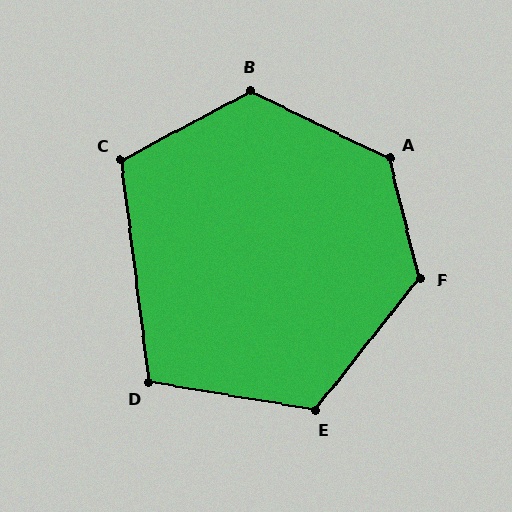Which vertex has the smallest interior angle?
D, at approximately 107 degrees.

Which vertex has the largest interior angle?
A, at approximately 130 degrees.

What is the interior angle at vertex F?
Approximately 127 degrees (obtuse).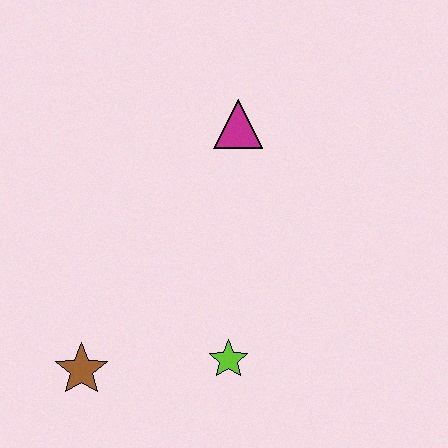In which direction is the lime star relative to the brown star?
The lime star is to the right of the brown star.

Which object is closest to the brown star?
The lime star is closest to the brown star.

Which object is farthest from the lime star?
The magenta triangle is farthest from the lime star.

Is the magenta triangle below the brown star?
No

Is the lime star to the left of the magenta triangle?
Yes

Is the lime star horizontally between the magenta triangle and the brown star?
Yes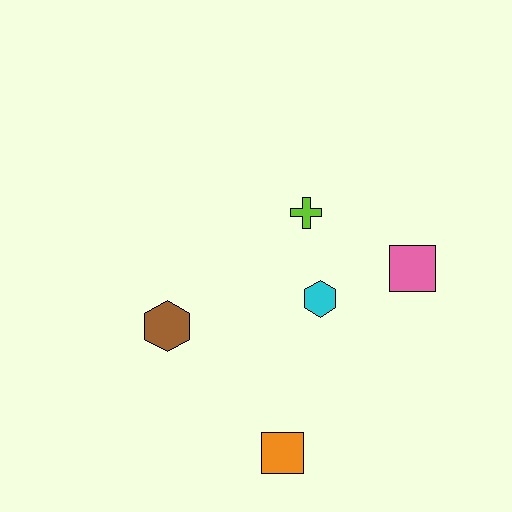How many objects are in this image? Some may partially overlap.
There are 5 objects.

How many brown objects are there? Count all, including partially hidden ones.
There is 1 brown object.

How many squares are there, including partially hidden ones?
There are 2 squares.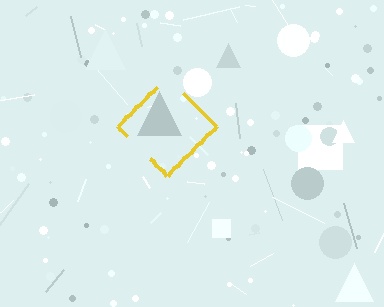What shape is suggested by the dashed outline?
The dashed outline suggests a diamond.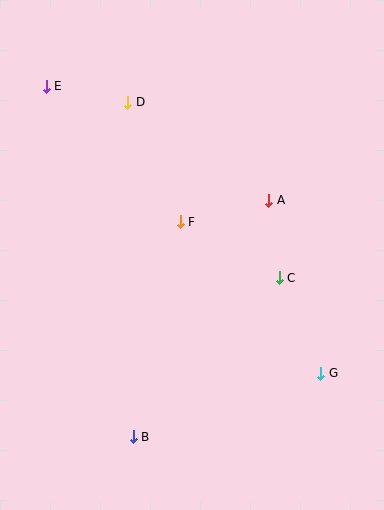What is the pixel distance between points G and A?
The distance between G and A is 181 pixels.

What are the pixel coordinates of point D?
Point D is at (128, 102).